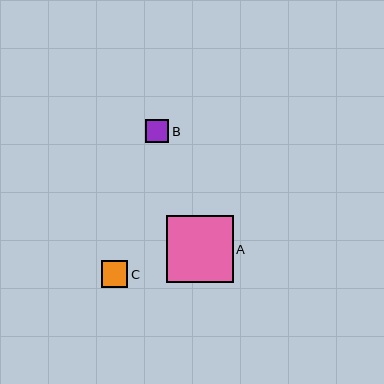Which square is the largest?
Square A is the largest with a size of approximately 67 pixels.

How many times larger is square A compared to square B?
Square A is approximately 2.9 times the size of square B.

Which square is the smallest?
Square B is the smallest with a size of approximately 23 pixels.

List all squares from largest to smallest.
From largest to smallest: A, C, B.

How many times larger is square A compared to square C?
Square A is approximately 2.5 times the size of square C.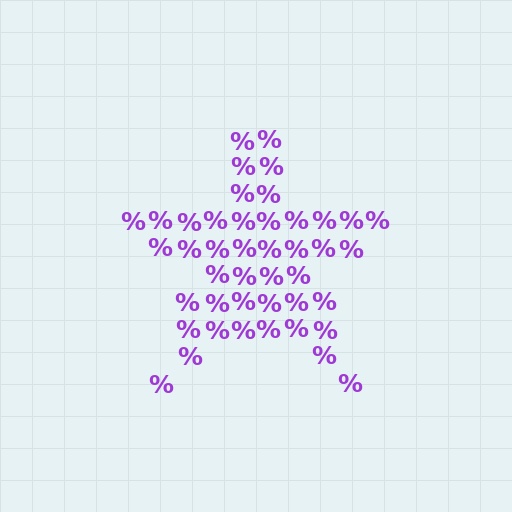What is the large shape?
The large shape is a star.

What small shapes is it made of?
It is made of small percent signs.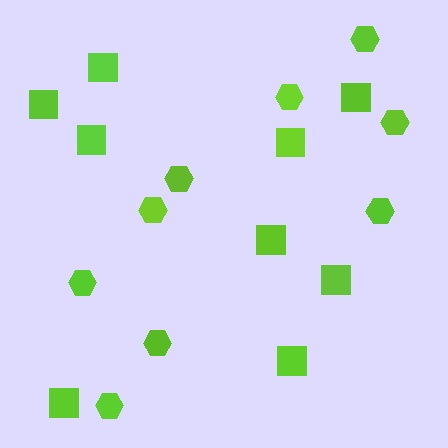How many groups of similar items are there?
There are 2 groups: one group of squares (9) and one group of hexagons (9).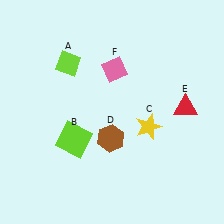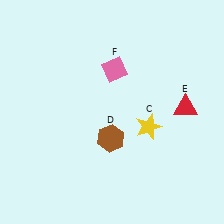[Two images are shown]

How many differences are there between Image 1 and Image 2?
There are 2 differences between the two images.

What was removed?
The lime diamond (A), the lime square (B) were removed in Image 2.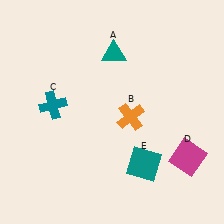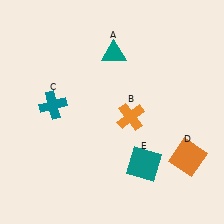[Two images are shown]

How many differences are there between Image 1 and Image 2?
There is 1 difference between the two images.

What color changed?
The square (D) changed from magenta in Image 1 to orange in Image 2.